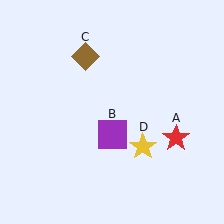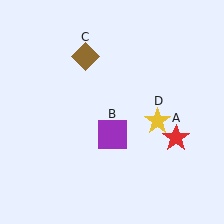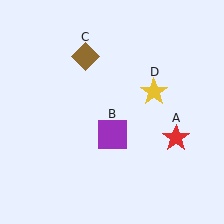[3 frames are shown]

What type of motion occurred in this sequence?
The yellow star (object D) rotated counterclockwise around the center of the scene.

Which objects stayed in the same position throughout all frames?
Red star (object A) and purple square (object B) and brown diamond (object C) remained stationary.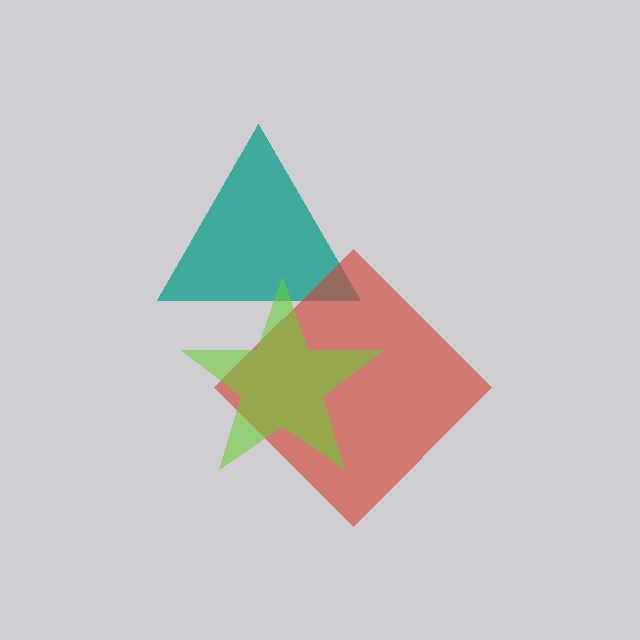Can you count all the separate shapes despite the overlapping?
Yes, there are 3 separate shapes.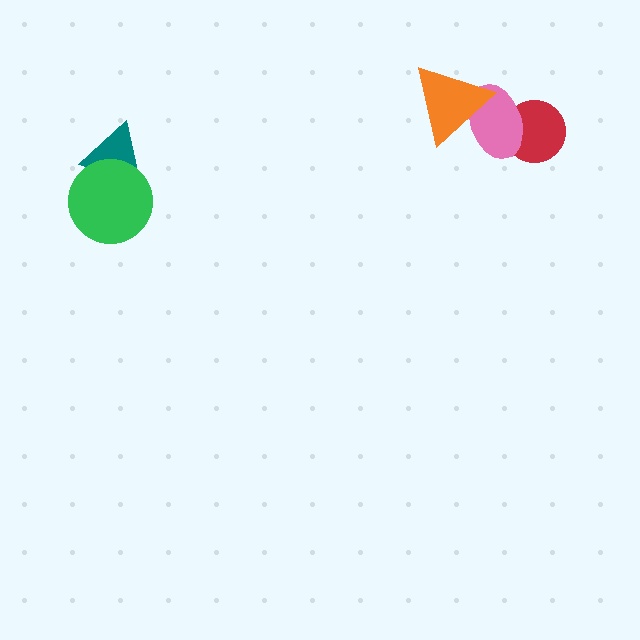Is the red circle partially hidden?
Yes, it is partially covered by another shape.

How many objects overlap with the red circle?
1 object overlaps with the red circle.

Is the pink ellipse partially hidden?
Yes, it is partially covered by another shape.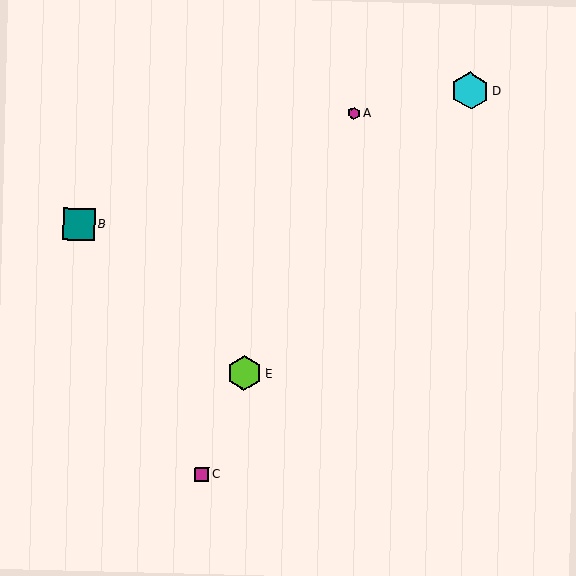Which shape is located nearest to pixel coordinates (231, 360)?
The lime hexagon (labeled E) at (245, 373) is nearest to that location.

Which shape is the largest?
The cyan hexagon (labeled D) is the largest.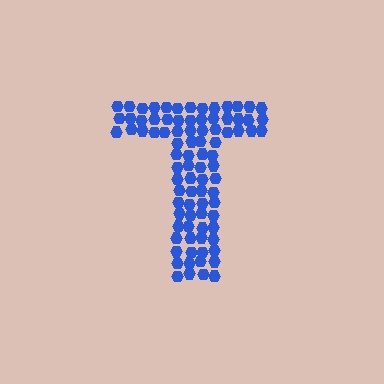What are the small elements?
The small elements are hexagons.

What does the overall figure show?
The overall figure shows the letter T.